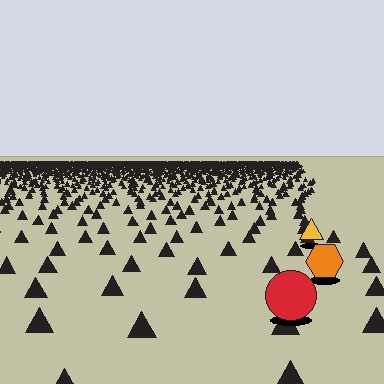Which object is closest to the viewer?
The red circle is closest. The texture marks near it are larger and more spread out.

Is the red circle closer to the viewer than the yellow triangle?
Yes. The red circle is closer — you can tell from the texture gradient: the ground texture is coarser near it.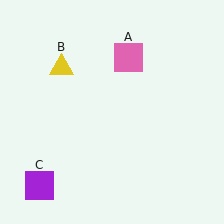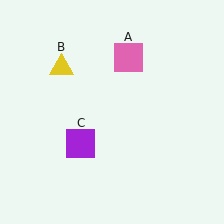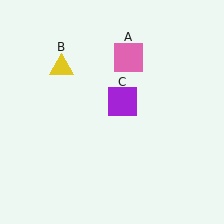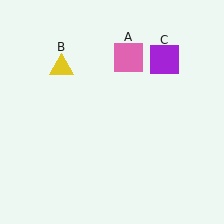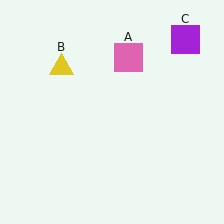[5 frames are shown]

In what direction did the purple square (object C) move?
The purple square (object C) moved up and to the right.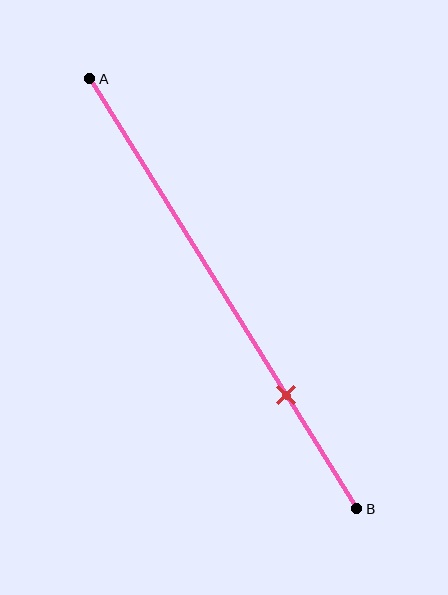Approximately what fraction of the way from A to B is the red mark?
The red mark is approximately 75% of the way from A to B.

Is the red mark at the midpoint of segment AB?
No, the mark is at about 75% from A, not at the 50% midpoint.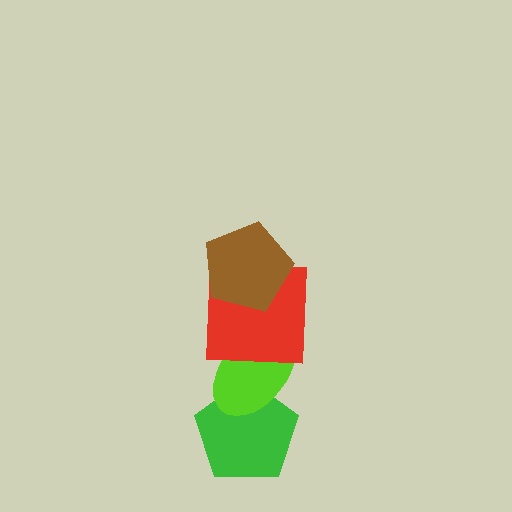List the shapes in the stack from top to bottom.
From top to bottom: the brown pentagon, the red square, the lime ellipse, the green pentagon.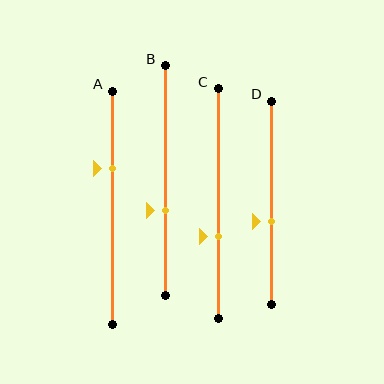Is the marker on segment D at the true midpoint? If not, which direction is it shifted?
No, the marker on segment D is shifted downward by about 9% of the segment length.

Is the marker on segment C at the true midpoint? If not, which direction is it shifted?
No, the marker on segment C is shifted downward by about 14% of the segment length.